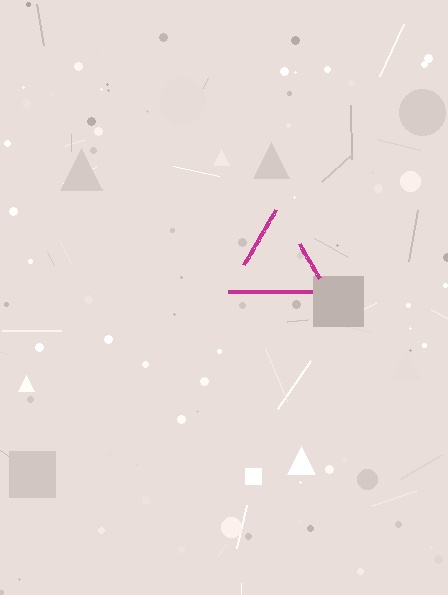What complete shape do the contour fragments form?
The contour fragments form a triangle.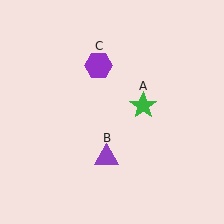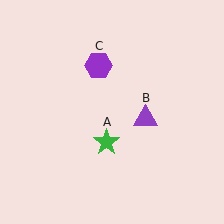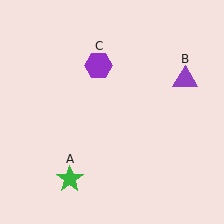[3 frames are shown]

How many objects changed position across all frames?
2 objects changed position: green star (object A), purple triangle (object B).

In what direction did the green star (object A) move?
The green star (object A) moved down and to the left.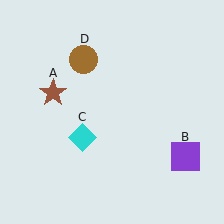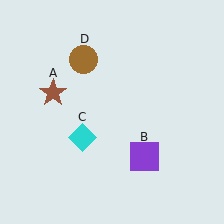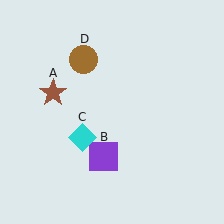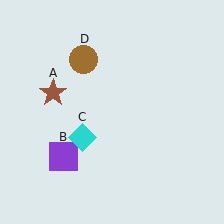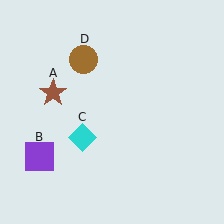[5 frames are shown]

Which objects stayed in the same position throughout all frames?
Brown star (object A) and cyan diamond (object C) and brown circle (object D) remained stationary.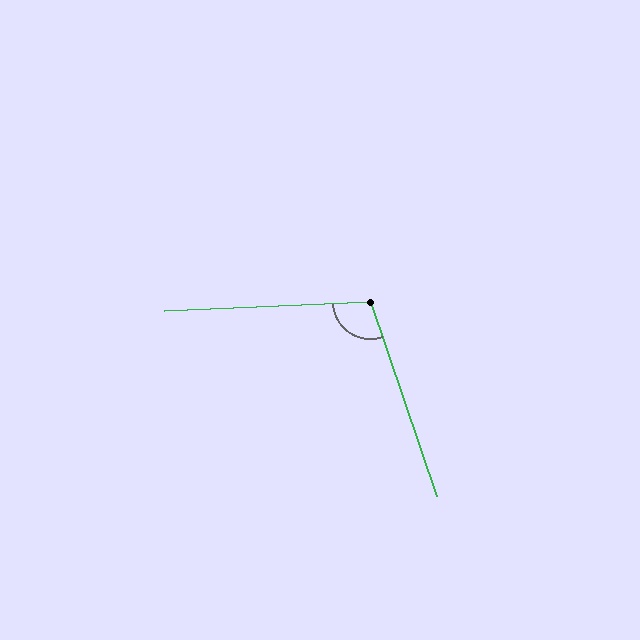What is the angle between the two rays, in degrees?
Approximately 106 degrees.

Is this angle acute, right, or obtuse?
It is obtuse.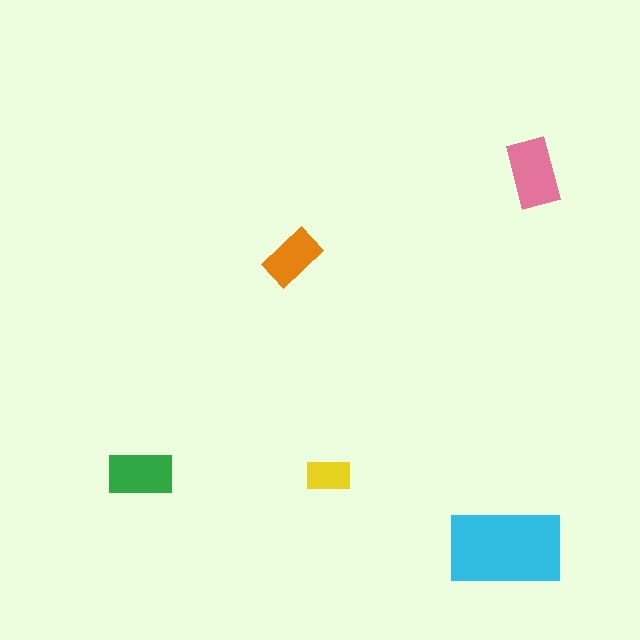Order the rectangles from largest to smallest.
the cyan one, the pink one, the green one, the orange one, the yellow one.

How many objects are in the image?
There are 5 objects in the image.